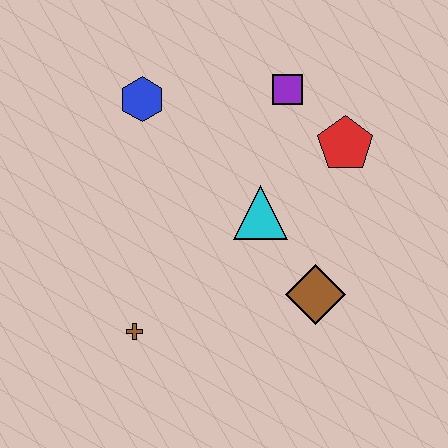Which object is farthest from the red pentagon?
The brown cross is farthest from the red pentagon.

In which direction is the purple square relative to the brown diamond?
The purple square is above the brown diamond.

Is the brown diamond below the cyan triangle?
Yes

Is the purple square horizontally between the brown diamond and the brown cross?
Yes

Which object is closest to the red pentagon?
The purple square is closest to the red pentagon.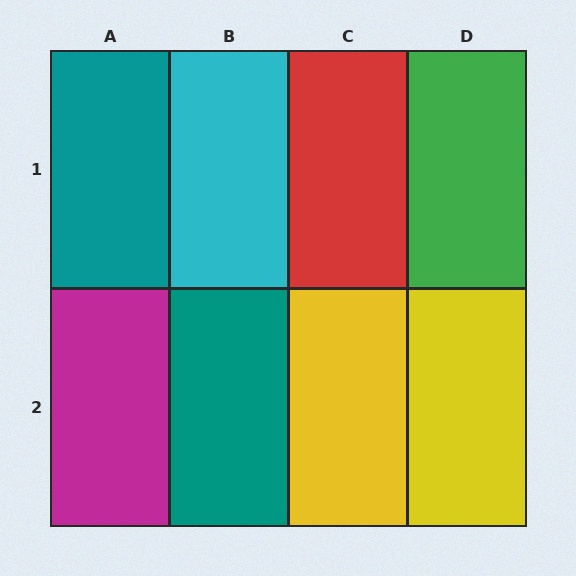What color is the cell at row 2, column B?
Teal.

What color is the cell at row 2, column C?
Yellow.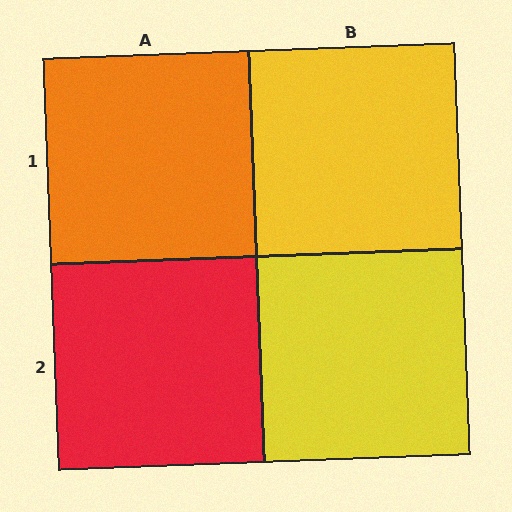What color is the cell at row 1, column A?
Orange.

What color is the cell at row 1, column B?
Yellow.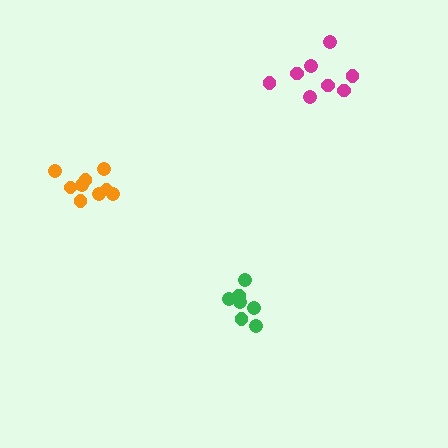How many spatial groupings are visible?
There are 3 spatial groupings.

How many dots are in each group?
Group 1: 7 dots, Group 2: 8 dots, Group 3: 9 dots (24 total).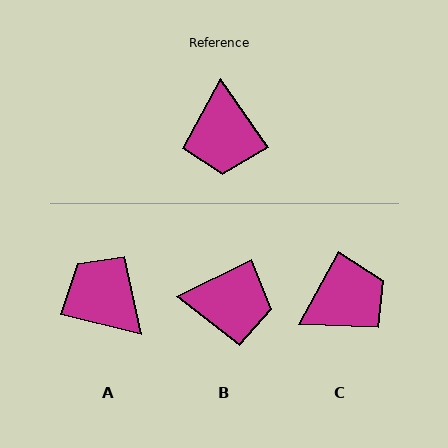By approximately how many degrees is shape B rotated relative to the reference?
Approximately 81 degrees counter-clockwise.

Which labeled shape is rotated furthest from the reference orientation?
A, about 139 degrees away.